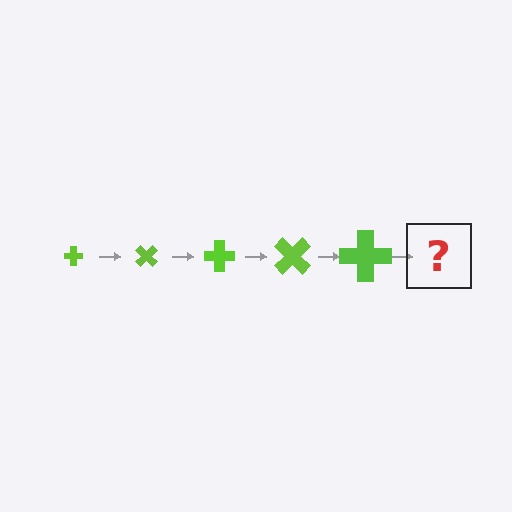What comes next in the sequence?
The next element should be a cross, larger than the previous one and rotated 225 degrees from the start.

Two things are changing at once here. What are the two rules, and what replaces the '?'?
The two rules are that the cross grows larger each step and it rotates 45 degrees each step. The '?' should be a cross, larger than the previous one and rotated 225 degrees from the start.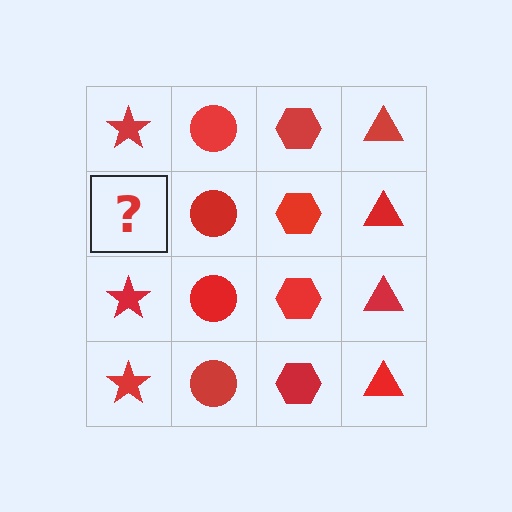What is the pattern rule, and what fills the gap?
The rule is that each column has a consistent shape. The gap should be filled with a red star.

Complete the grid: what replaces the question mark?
The question mark should be replaced with a red star.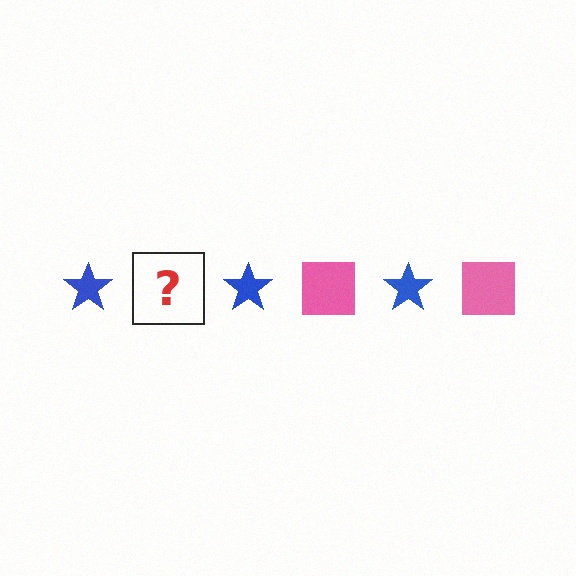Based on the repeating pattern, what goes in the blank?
The blank should be a pink square.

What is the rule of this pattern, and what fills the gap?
The rule is that the pattern alternates between blue star and pink square. The gap should be filled with a pink square.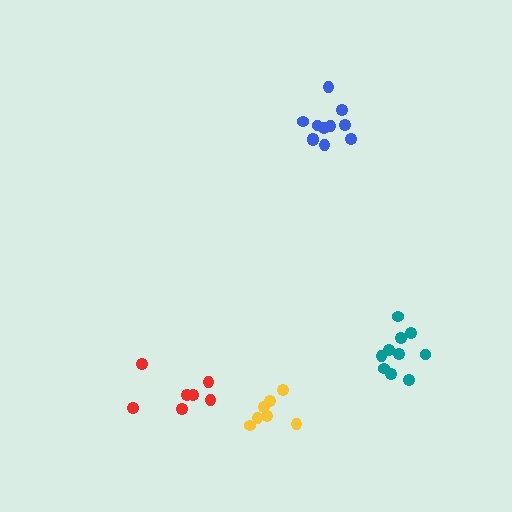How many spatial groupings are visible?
There are 4 spatial groupings.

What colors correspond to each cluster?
The clusters are colored: teal, blue, yellow, red.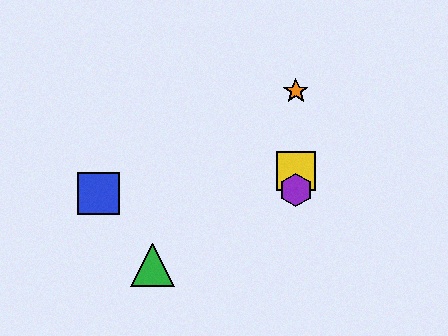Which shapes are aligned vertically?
The red star, the yellow square, the purple hexagon, the orange star are aligned vertically.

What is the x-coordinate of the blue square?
The blue square is at x≈98.